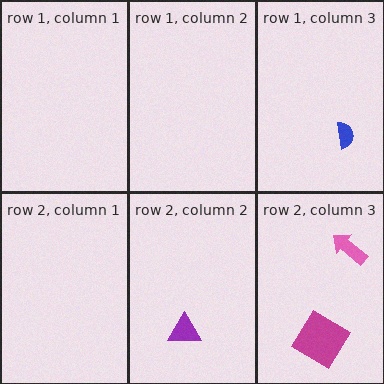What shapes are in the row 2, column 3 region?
The pink arrow, the magenta diamond.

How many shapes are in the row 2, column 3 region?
2.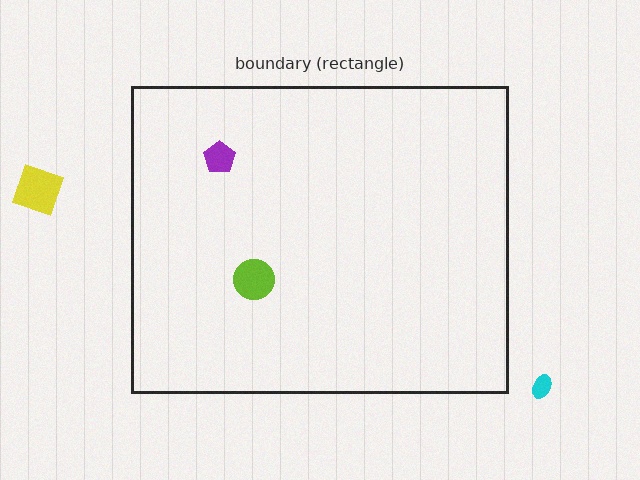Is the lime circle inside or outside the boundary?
Inside.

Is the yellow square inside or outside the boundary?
Outside.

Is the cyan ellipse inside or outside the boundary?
Outside.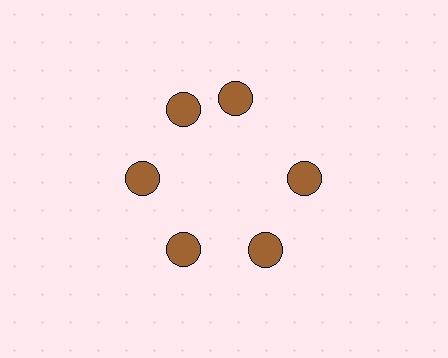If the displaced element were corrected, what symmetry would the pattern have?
It would have 6-fold rotational symmetry — the pattern would map onto itself every 60 degrees.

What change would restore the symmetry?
The symmetry would be restored by rotating it back into even spacing with its neighbors so that all 6 circles sit at equal angles and equal distance from the center.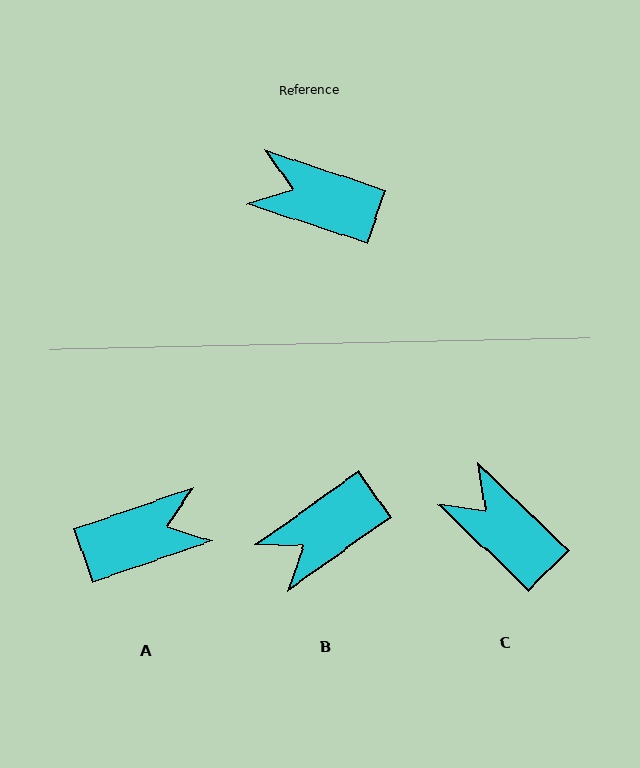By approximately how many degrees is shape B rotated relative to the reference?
Approximately 54 degrees counter-clockwise.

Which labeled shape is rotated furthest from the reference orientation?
A, about 143 degrees away.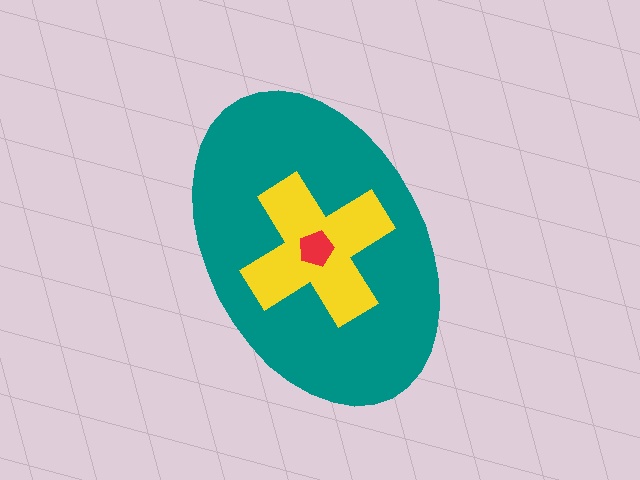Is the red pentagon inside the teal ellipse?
Yes.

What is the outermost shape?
The teal ellipse.